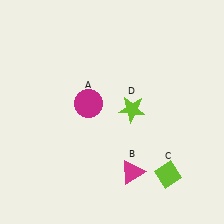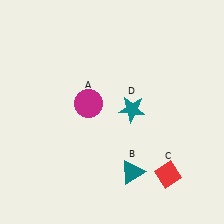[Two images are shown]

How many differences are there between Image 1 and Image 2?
There are 3 differences between the two images.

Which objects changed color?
B changed from magenta to teal. C changed from lime to red. D changed from lime to teal.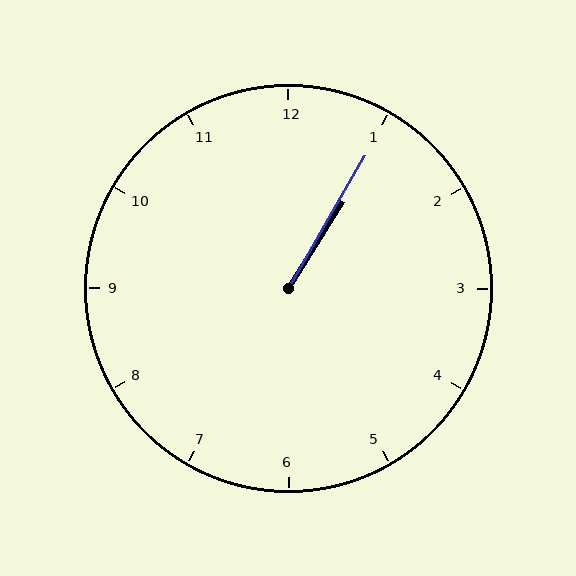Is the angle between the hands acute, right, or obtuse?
It is acute.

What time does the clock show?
1:05.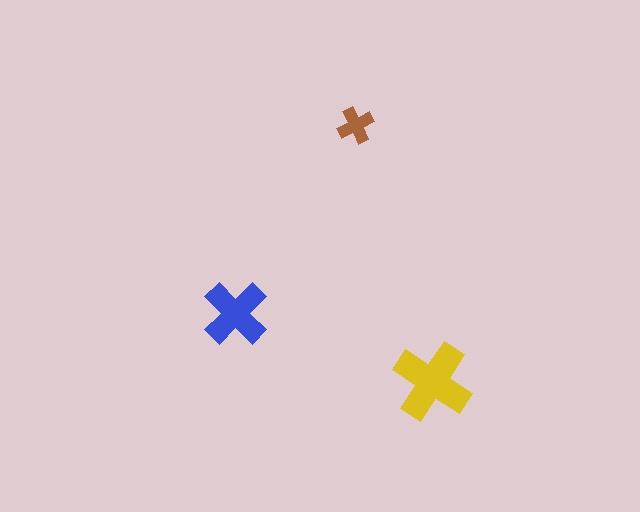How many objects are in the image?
There are 3 objects in the image.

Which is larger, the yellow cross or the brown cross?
The yellow one.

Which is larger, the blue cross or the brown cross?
The blue one.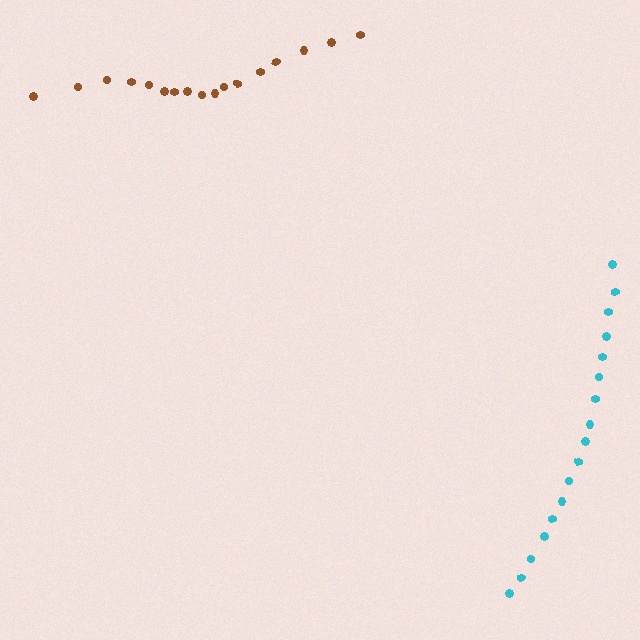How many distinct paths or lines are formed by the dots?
There are 2 distinct paths.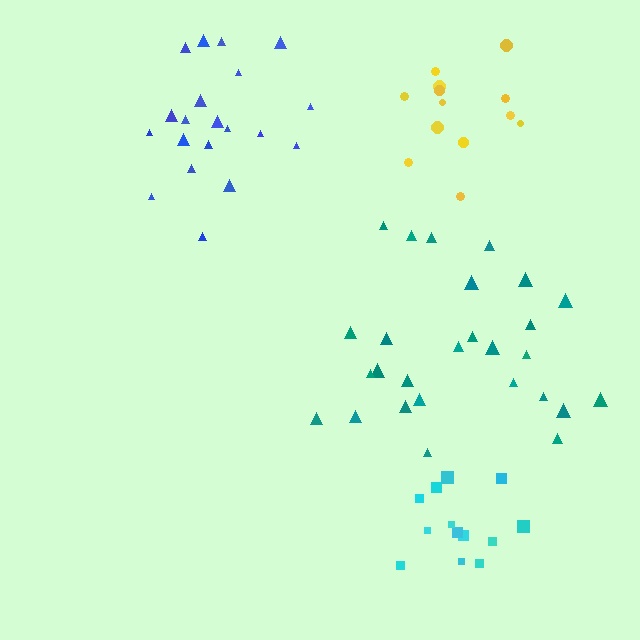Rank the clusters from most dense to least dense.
yellow, blue, teal, cyan.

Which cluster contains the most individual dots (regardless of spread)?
Teal (27).